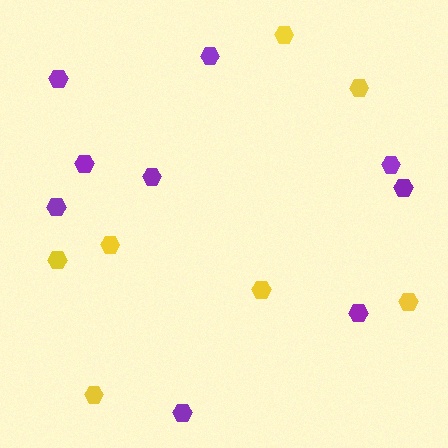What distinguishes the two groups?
There are 2 groups: one group of yellow hexagons (7) and one group of purple hexagons (9).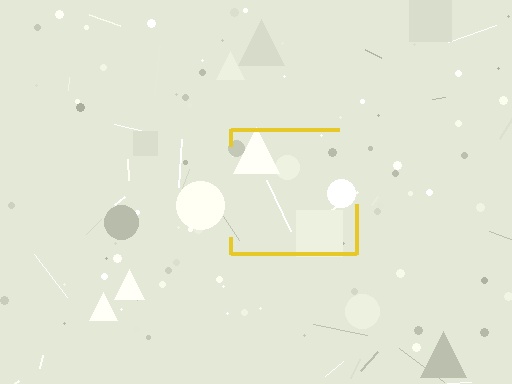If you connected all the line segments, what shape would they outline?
They would outline a square.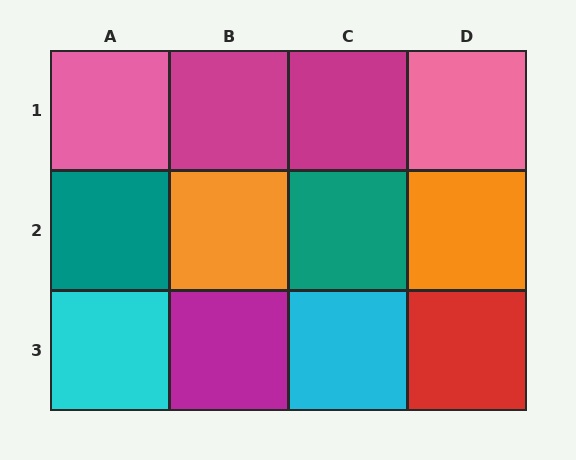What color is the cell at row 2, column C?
Teal.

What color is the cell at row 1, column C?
Magenta.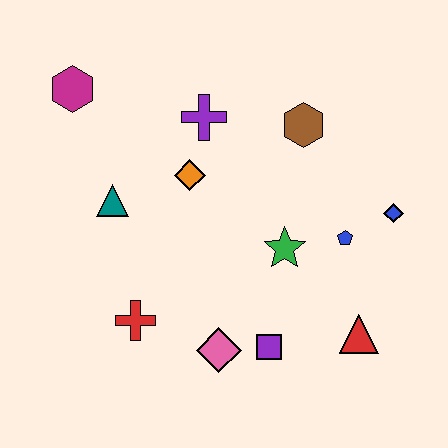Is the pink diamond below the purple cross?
Yes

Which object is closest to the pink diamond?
The purple square is closest to the pink diamond.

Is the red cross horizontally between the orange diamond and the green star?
No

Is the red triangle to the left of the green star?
No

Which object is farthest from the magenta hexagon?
The red triangle is farthest from the magenta hexagon.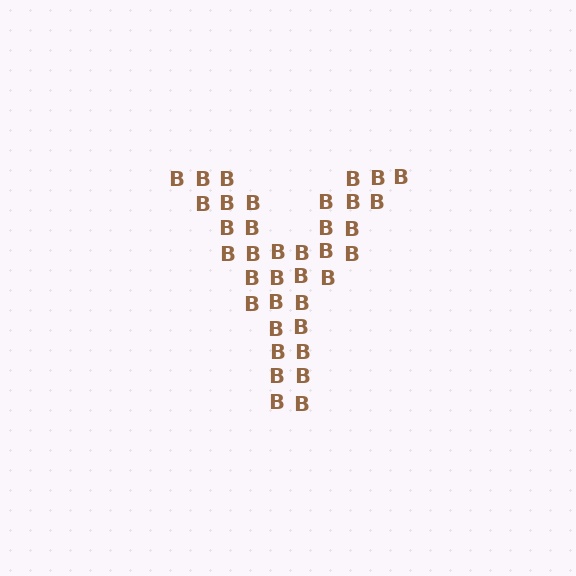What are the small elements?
The small elements are letter B's.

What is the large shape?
The large shape is the letter Y.